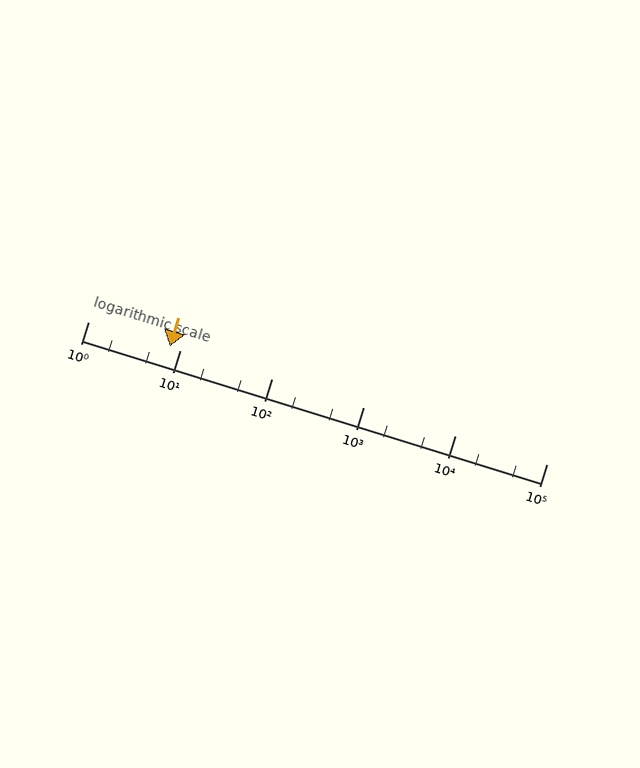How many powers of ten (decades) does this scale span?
The scale spans 5 decades, from 1 to 100000.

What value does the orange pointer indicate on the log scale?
The pointer indicates approximately 7.7.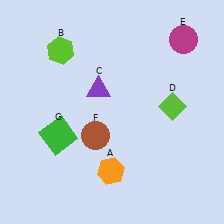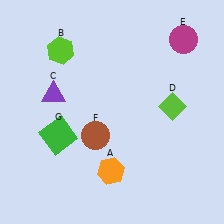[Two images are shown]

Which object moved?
The purple triangle (C) moved left.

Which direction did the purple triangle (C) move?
The purple triangle (C) moved left.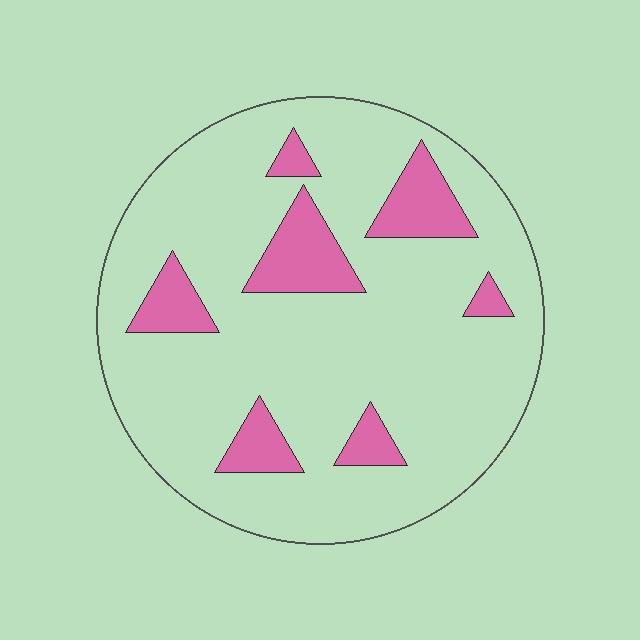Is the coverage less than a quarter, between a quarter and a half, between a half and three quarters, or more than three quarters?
Less than a quarter.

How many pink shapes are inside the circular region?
7.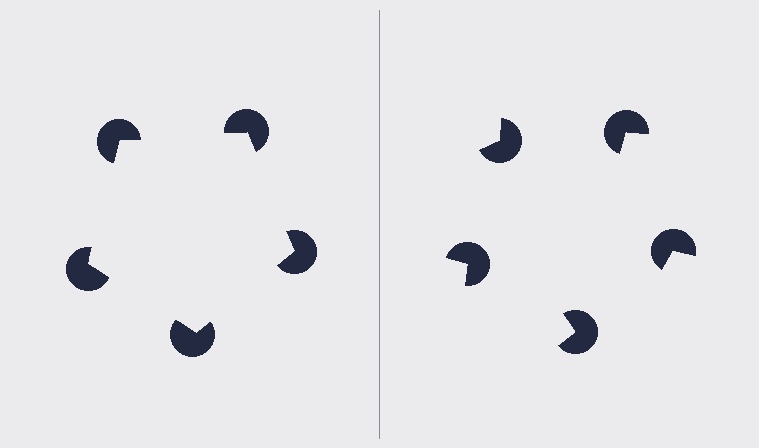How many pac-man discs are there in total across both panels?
10 — 5 on each side.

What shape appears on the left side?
An illusory pentagon.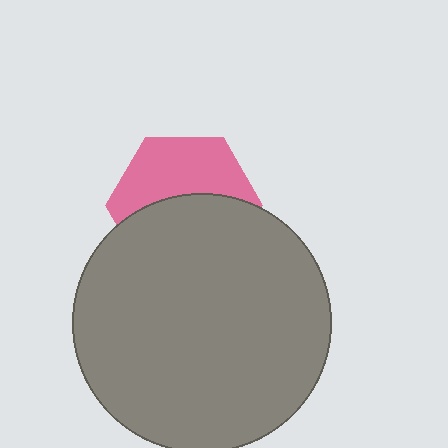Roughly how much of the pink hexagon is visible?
About half of it is visible (roughly 47%).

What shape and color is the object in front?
The object in front is a gray circle.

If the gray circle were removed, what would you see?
You would see the complete pink hexagon.